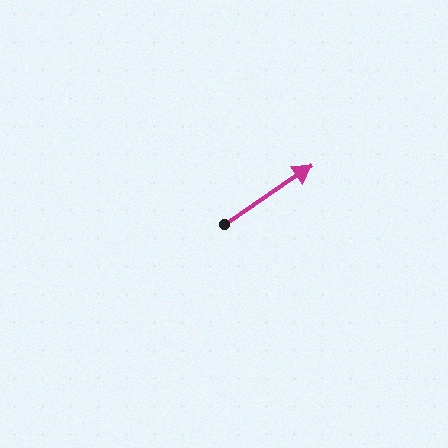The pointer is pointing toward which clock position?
Roughly 2 o'clock.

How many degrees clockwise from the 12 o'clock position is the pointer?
Approximately 56 degrees.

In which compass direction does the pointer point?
Northeast.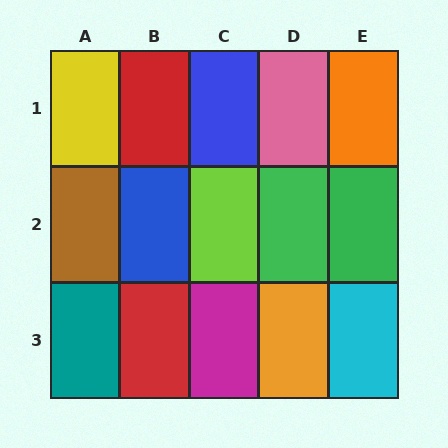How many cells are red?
2 cells are red.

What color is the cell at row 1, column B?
Red.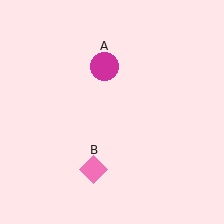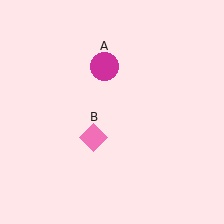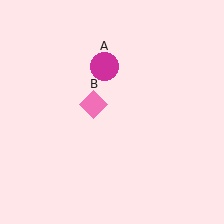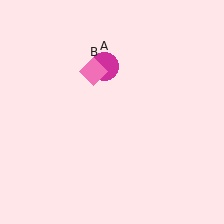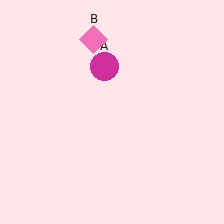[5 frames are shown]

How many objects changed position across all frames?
1 object changed position: pink diamond (object B).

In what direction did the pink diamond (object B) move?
The pink diamond (object B) moved up.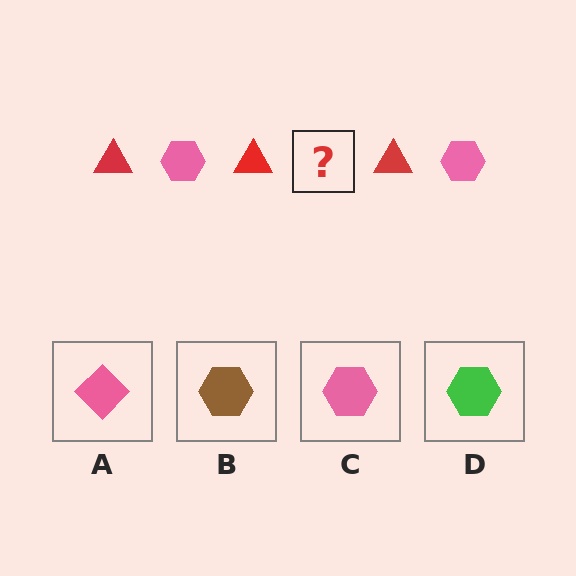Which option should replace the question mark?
Option C.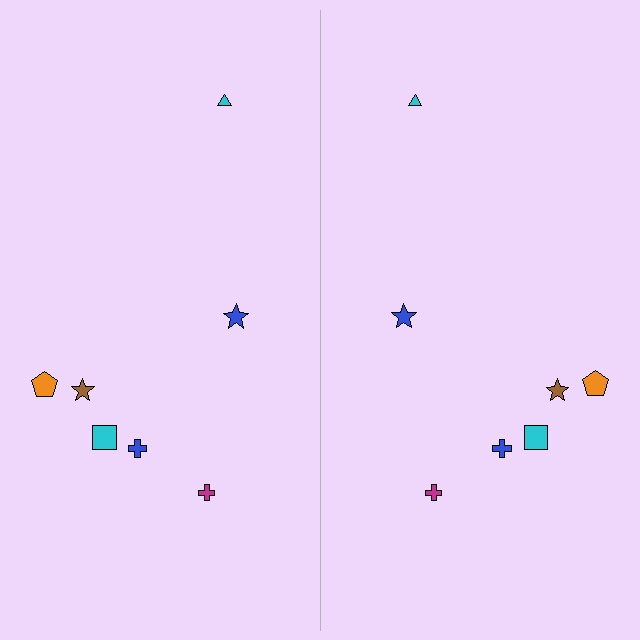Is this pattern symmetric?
Yes, this pattern has bilateral (reflection) symmetry.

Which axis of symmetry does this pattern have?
The pattern has a vertical axis of symmetry running through the center of the image.